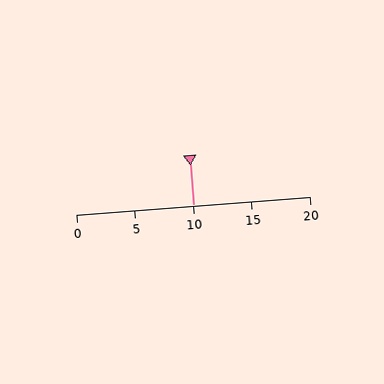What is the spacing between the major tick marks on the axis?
The major ticks are spaced 5 apart.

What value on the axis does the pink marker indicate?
The marker indicates approximately 10.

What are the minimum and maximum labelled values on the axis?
The axis runs from 0 to 20.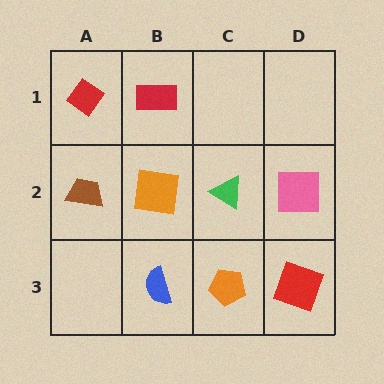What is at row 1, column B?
A red rectangle.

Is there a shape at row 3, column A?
No, that cell is empty.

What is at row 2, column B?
An orange square.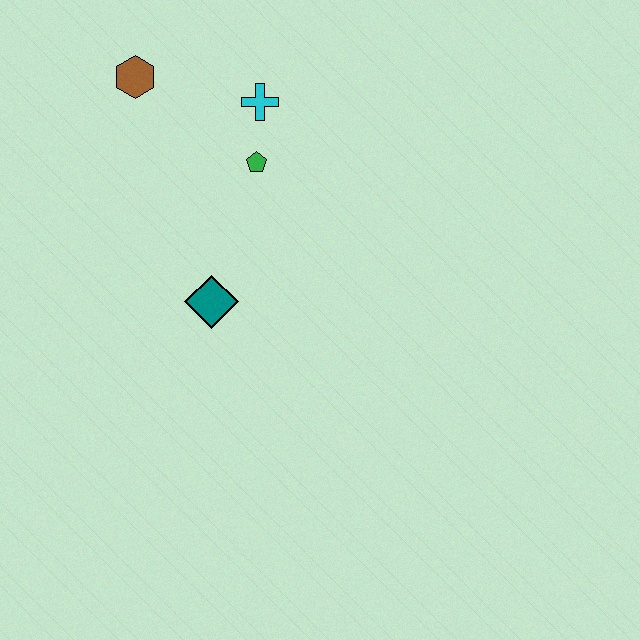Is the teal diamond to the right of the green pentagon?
No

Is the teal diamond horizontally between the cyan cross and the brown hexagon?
Yes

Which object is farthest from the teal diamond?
The brown hexagon is farthest from the teal diamond.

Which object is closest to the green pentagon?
The cyan cross is closest to the green pentagon.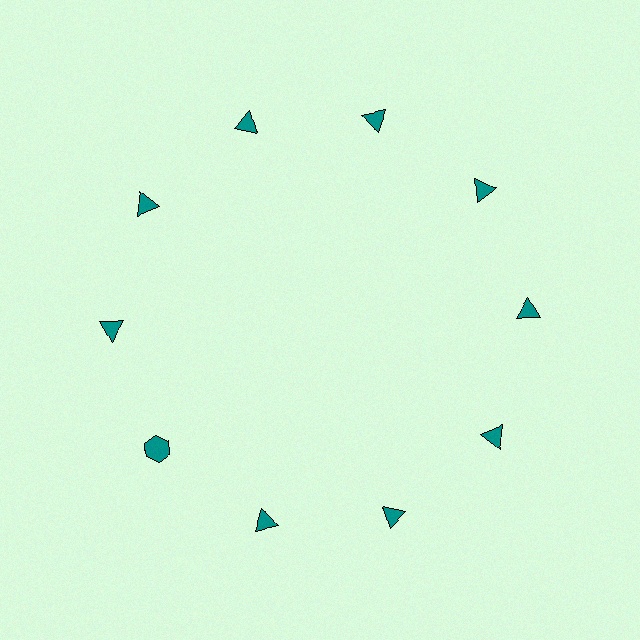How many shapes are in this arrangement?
There are 10 shapes arranged in a ring pattern.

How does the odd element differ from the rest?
It has a different shape: hexagon instead of triangle.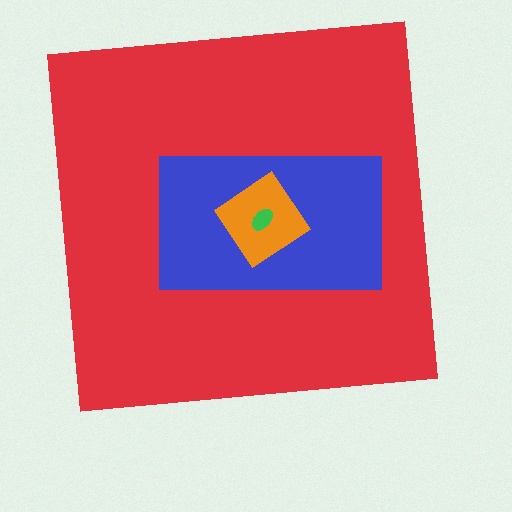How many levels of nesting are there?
4.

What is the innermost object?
The green ellipse.